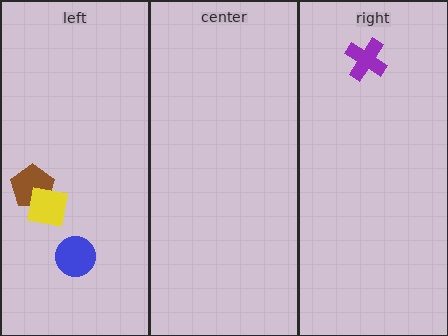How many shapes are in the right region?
1.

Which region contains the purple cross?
The right region.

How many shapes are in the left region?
3.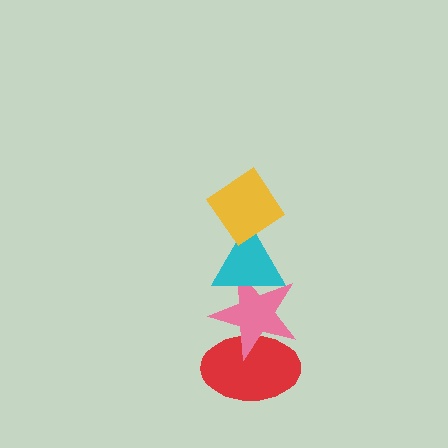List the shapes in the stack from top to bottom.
From top to bottom: the yellow diamond, the cyan triangle, the pink star, the red ellipse.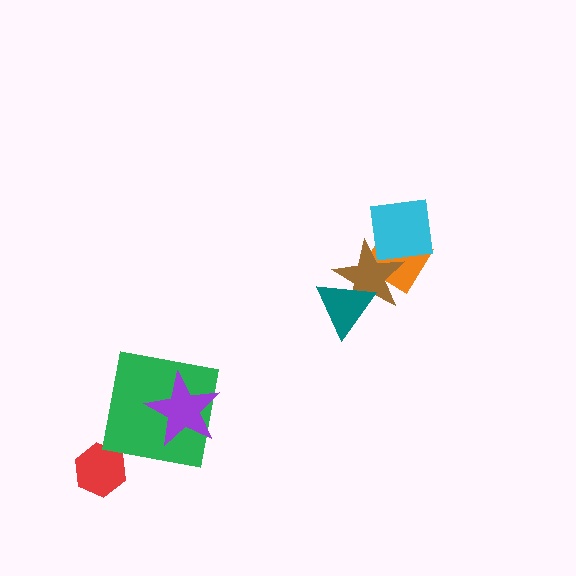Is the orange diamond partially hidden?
Yes, it is partially covered by another shape.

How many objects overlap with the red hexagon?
0 objects overlap with the red hexagon.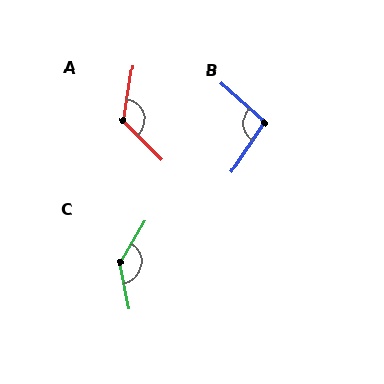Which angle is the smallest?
B, at approximately 98 degrees.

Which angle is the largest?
C, at approximately 138 degrees.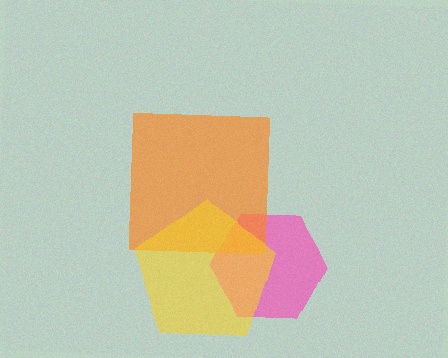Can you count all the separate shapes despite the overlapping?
Yes, there are 3 separate shapes.